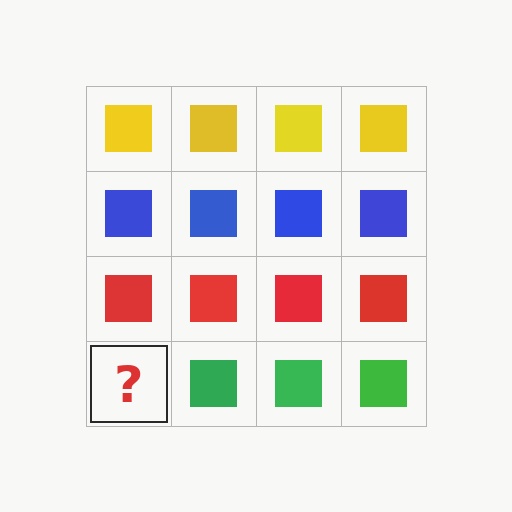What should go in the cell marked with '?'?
The missing cell should contain a green square.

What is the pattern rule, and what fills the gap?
The rule is that each row has a consistent color. The gap should be filled with a green square.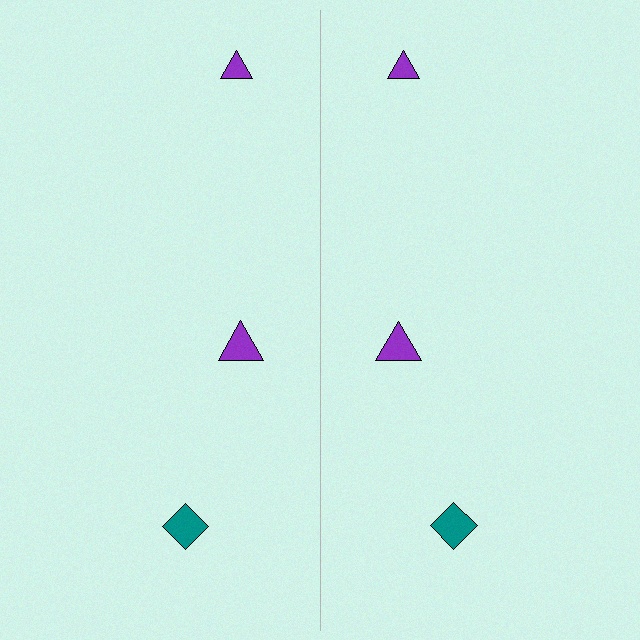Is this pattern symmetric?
Yes, this pattern has bilateral (reflection) symmetry.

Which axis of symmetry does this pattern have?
The pattern has a vertical axis of symmetry running through the center of the image.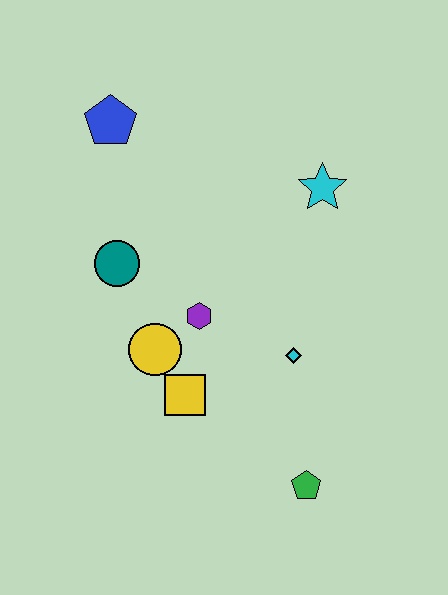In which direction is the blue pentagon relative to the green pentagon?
The blue pentagon is above the green pentagon.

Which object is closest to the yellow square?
The yellow circle is closest to the yellow square.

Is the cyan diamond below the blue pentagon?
Yes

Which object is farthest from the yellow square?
The blue pentagon is farthest from the yellow square.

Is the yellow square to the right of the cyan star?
No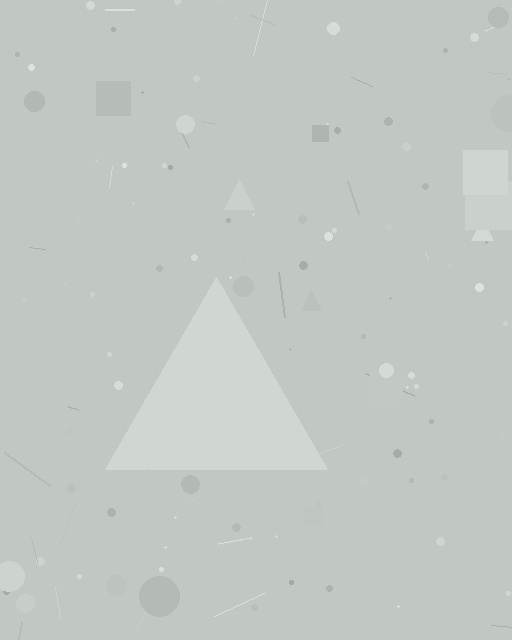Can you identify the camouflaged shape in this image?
The camouflaged shape is a triangle.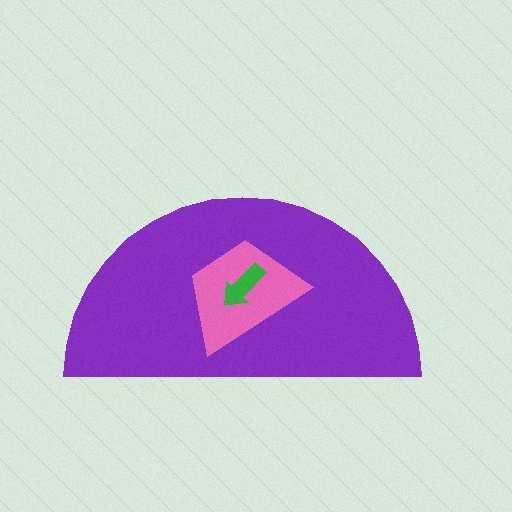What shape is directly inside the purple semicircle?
The pink trapezoid.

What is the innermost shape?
The green arrow.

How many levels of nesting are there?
3.